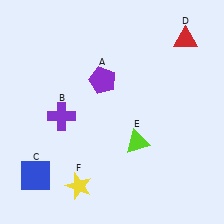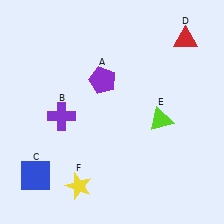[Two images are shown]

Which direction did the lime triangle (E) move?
The lime triangle (E) moved right.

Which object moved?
The lime triangle (E) moved right.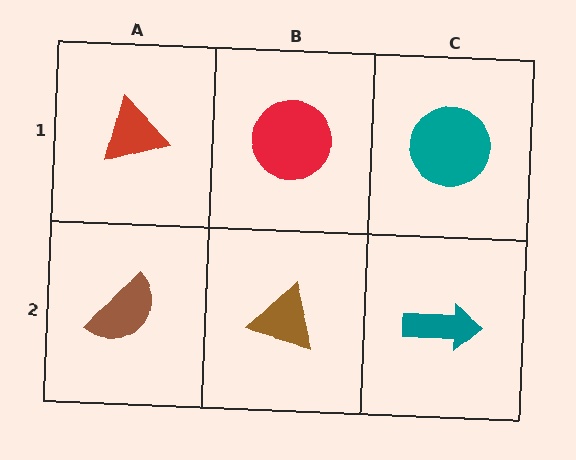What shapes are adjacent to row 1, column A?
A brown semicircle (row 2, column A), a red circle (row 1, column B).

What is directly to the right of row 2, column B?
A teal arrow.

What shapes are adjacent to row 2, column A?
A red triangle (row 1, column A), a brown triangle (row 2, column B).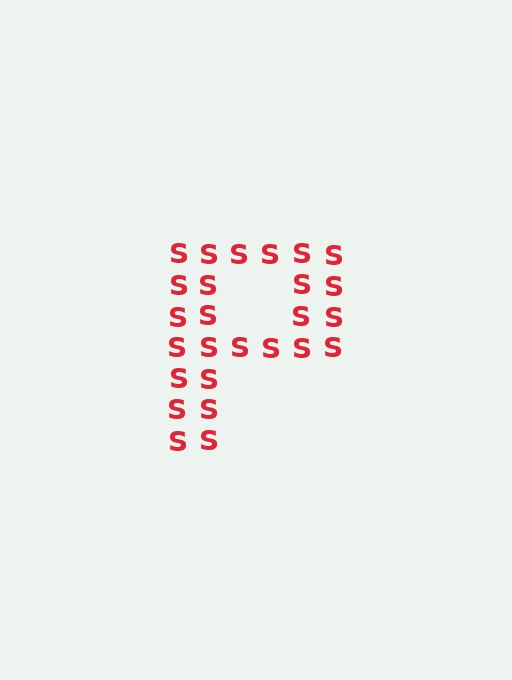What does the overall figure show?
The overall figure shows the letter P.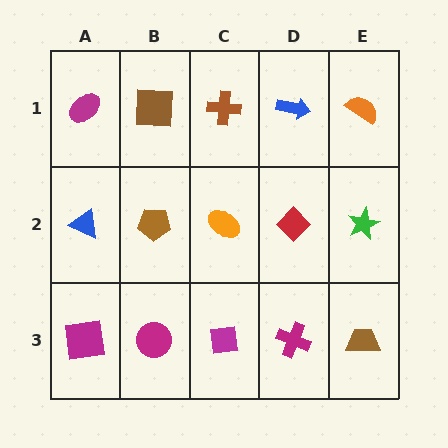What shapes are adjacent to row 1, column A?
A blue triangle (row 2, column A), a brown square (row 1, column B).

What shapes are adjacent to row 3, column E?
A green star (row 2, column E), a magenta cross (row 3, column D).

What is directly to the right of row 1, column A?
A brown square.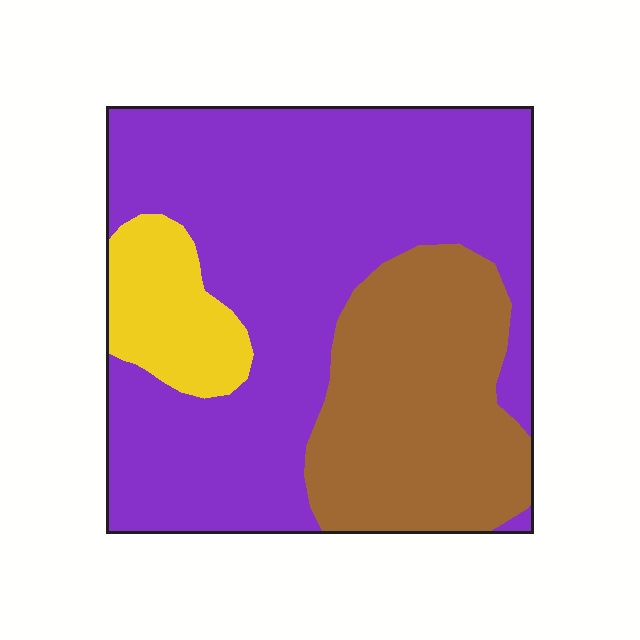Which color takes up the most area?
Purple, at roughly 60%.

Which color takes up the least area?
Yellow, at roughly 10%.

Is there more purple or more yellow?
Purple.